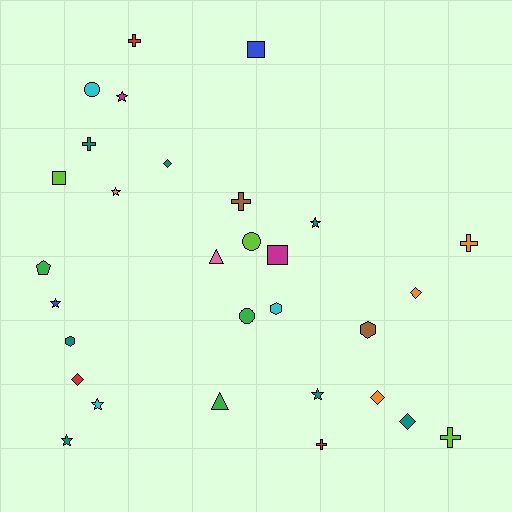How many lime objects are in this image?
There are 3 lime objects.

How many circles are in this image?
There are 3 circles.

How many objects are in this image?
There are 30 objects.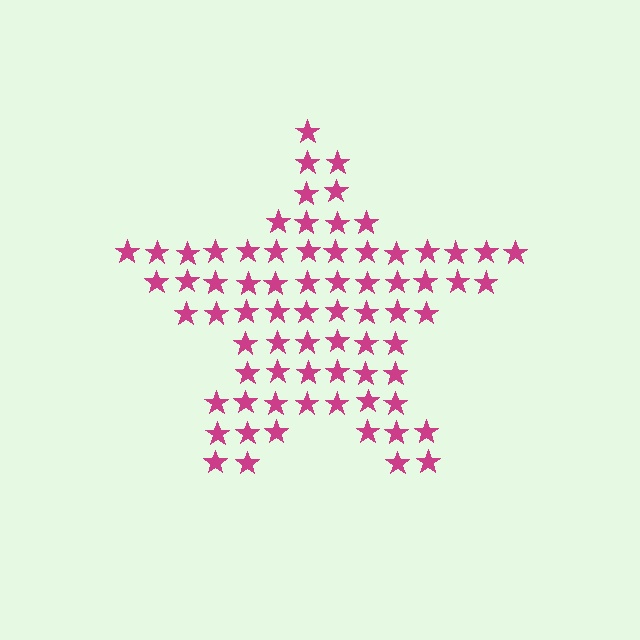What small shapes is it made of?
It is made of small stars.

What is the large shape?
The large shape is a star.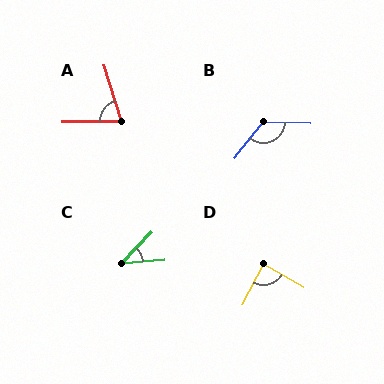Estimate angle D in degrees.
Approximately 87 degrees.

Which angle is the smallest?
C, at approximately 42 degrees.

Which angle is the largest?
B, at approximately 127 degrees.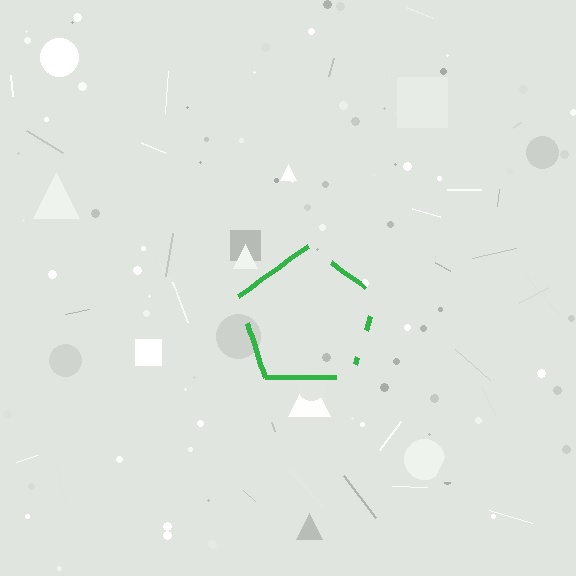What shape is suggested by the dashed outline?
The dashed outline suggests a pentagon.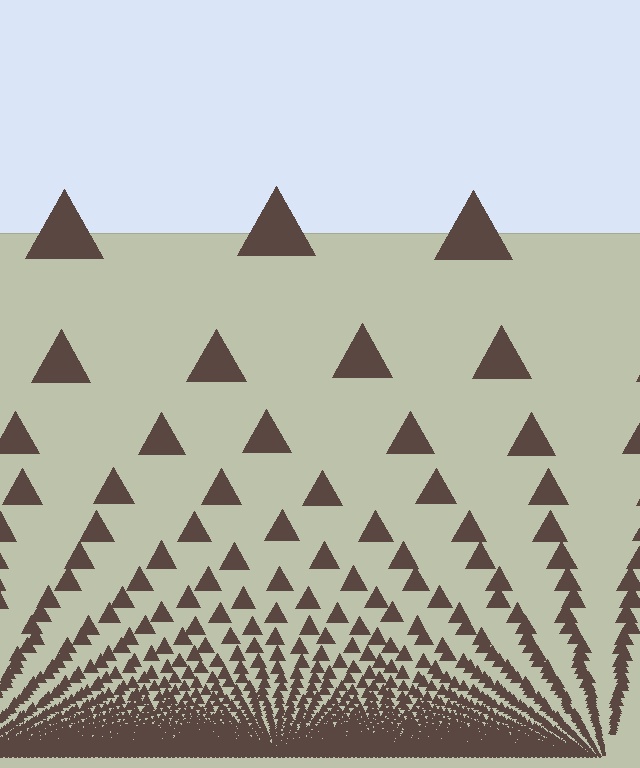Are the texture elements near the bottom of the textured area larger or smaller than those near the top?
Smaller. The gradient is inverted — elements near the bottom are smaller and denser.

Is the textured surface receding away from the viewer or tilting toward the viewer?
The surface appears to tilt toward the viewer. Texture elements get larger and sparser toward the top.